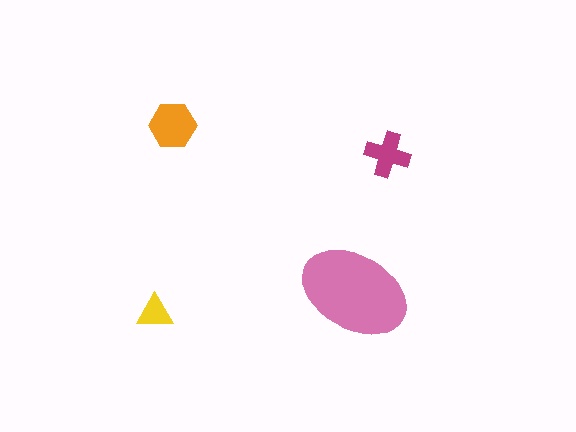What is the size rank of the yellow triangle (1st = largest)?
4th.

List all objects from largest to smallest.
The pink ellipse, the orange hexagon, the magenta cross, the yellow triangle.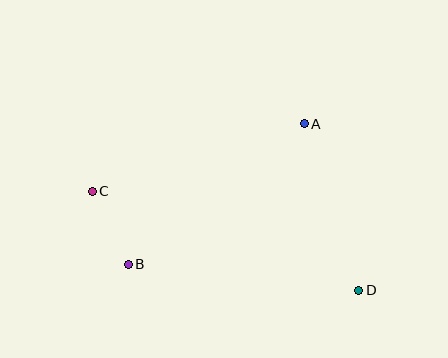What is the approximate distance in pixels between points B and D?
The distance between B and D is approximately 232 pixels.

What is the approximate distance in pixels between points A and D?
The distance between A and D is approximately 175 pixels.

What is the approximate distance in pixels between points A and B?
The distance between A and B is approximately 225 pixels.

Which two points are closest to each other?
Points B and C are closest to each other.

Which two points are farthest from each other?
Points C and D are farthest from each other.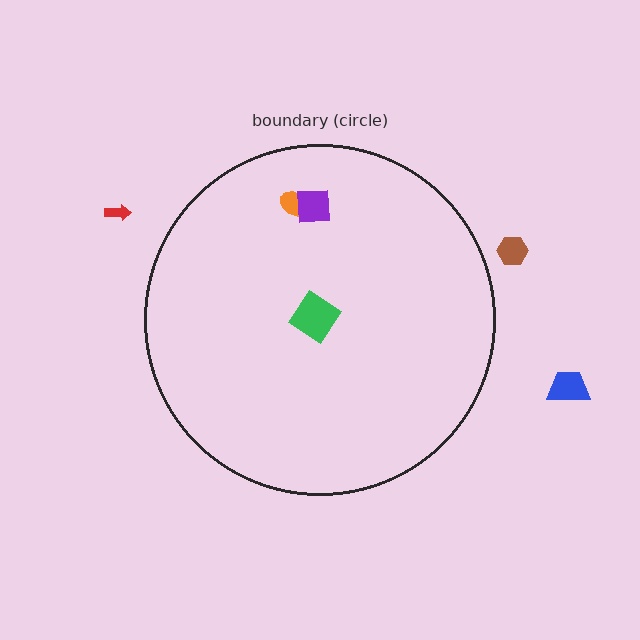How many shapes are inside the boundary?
3 inside, 3 outside.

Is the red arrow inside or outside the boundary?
Outside.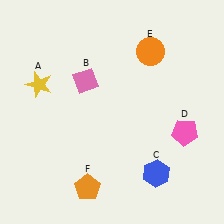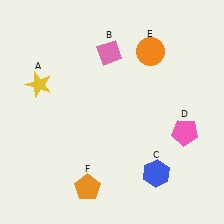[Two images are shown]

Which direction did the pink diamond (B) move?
The pink diamond (B) moved up.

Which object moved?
The pink diamond (B) moved up.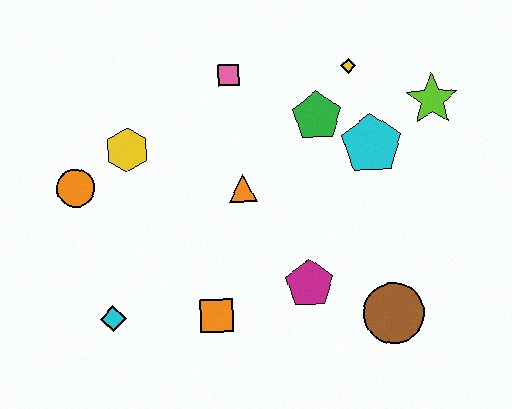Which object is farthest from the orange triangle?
The lime star is farthest from the orange triangle.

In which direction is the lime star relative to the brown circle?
The lime star is above the brown circle.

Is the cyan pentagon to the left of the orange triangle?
No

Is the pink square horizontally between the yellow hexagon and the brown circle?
Yes